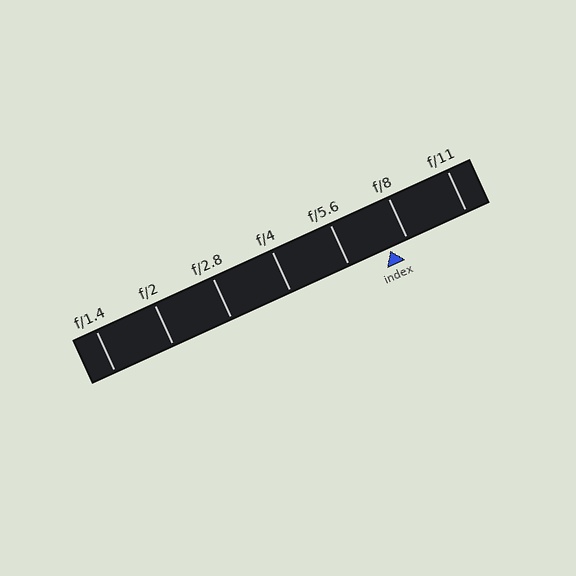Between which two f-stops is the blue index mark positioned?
The index mark is between f/5.6 and f/8.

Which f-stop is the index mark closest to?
The index mark is closest to f/8.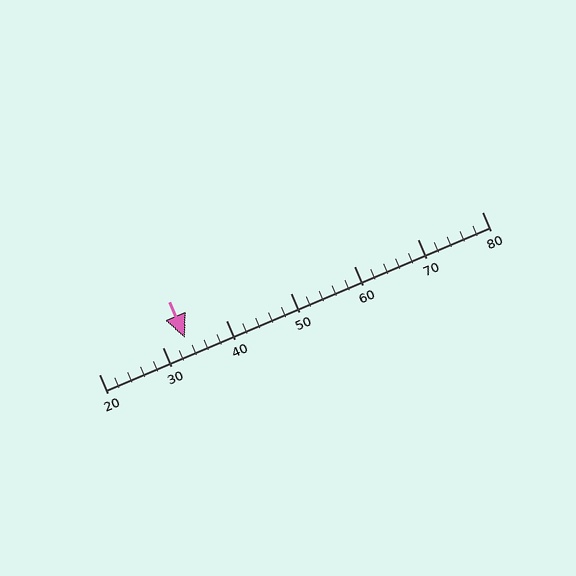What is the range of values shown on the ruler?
The ruler shows values from 20 to 80.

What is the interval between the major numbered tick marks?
The major tick marks are spaced 10 units apart.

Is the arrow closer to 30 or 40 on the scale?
The arrow is closer to 30.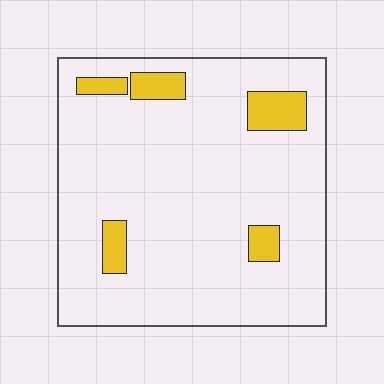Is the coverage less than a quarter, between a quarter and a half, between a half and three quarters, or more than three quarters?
Less than a quarter.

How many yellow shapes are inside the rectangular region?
5.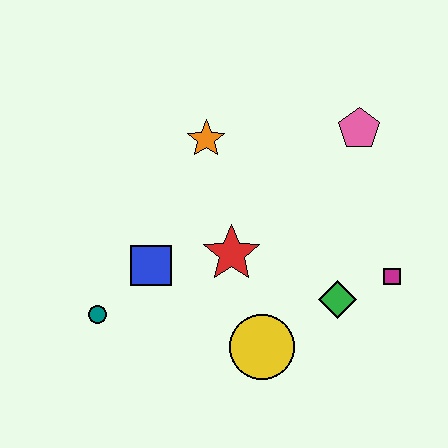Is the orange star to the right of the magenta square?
No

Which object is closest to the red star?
The blue square is closest to the red star.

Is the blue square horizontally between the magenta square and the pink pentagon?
No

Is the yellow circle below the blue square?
Yes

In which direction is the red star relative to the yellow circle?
The red star is above the yellow circle.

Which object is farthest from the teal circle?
The pink pentagon is farthest from the teal circle.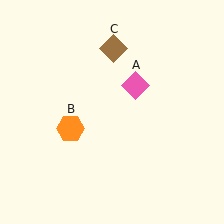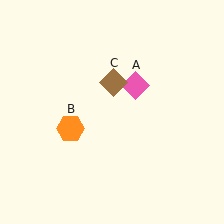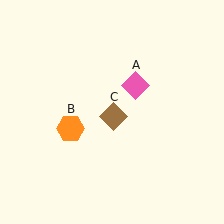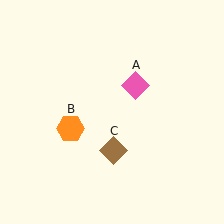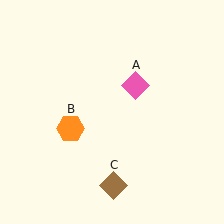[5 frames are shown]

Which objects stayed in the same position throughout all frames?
Pink diamond (object A) and orange hexagon (object B) remained stationary.